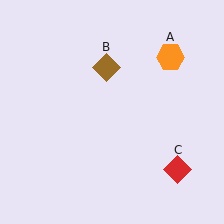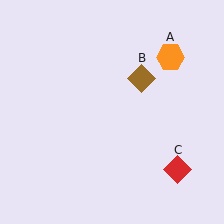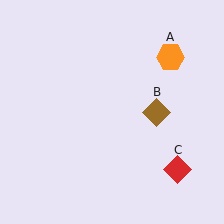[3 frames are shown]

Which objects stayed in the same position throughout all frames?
Orange hexagon (object A) and red diamond (object C) remained stationary.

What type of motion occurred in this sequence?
The brown diamond (object B) rotated clockwise around the center of the scene.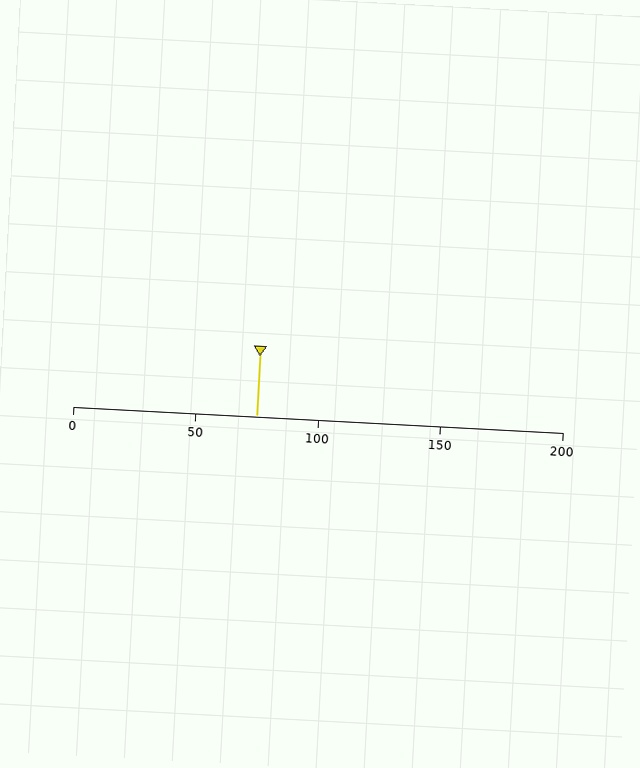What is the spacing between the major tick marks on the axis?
The major ticks are spaced 50 apart.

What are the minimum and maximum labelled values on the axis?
The axis runs from 0 to 200.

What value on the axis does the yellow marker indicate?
The marker indicates approximately 75.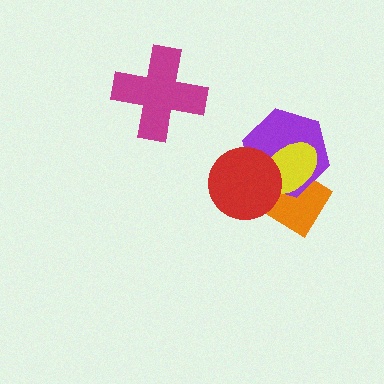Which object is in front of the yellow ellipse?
The red circle is in front of the yellow ellipse.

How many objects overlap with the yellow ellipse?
3 objects overlap with the yellow ellipse.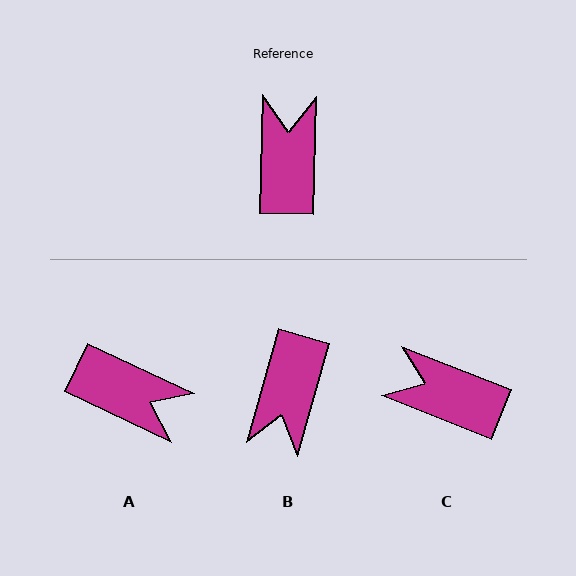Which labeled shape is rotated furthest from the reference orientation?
B, about 166 degrees away.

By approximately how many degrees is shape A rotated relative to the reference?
Approximately 114 degrees clockwise.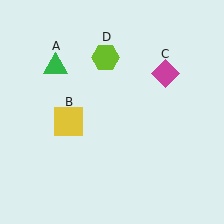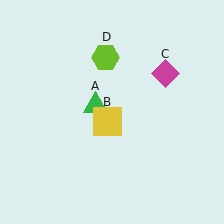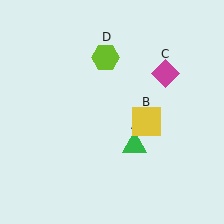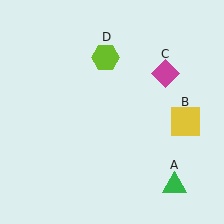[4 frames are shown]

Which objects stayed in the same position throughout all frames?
Magenta diamond (object C) and lime hexagon (object D) remained stationary.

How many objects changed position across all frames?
2 objects changed position: green triangle (object A), yellow square (object B).